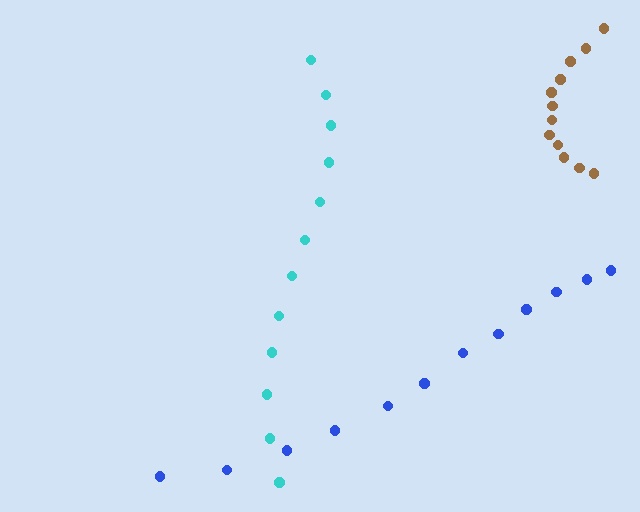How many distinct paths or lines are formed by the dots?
There are 3 distinct paths.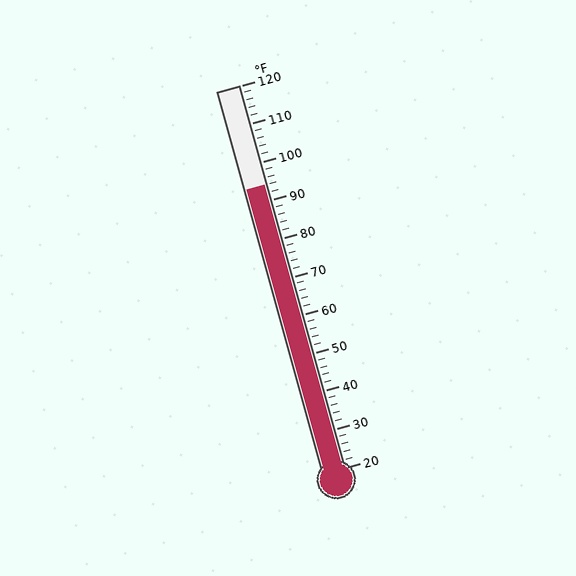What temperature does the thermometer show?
The thermometer shows approximately 94°F.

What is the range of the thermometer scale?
The thermometer scale ranges from 20°F to 120°F.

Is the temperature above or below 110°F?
The temperature is below 110°F.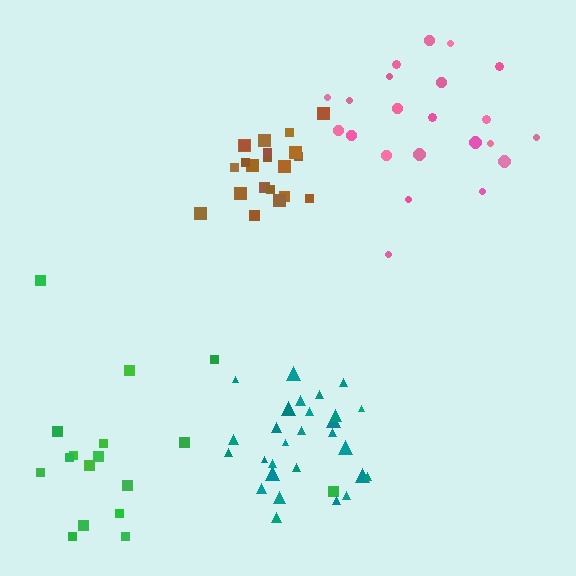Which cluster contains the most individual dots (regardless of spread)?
Teal (28).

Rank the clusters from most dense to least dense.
brown, teal, pink, green.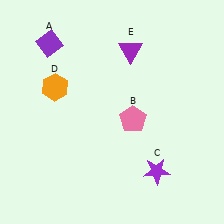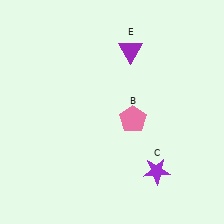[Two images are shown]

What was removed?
The purple diamond (A), the orange hexagon (D) were removed in Image 2.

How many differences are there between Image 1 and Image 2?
There are 2 differences between the two images.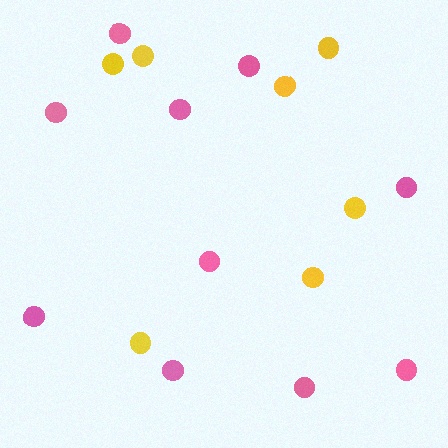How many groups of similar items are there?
There are 2 groups: one group of yellow circles (7) and one group of pink circles (10).